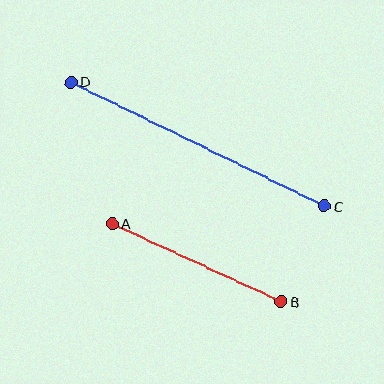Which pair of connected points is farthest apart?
Points C and D are farthest apart.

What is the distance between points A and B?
The distance is approximately 186 pixels.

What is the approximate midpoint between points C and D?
The midpoint is at approximately (198, 144) pixels.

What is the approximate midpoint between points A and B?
The midpoint is at approximately (197, 263) pixels.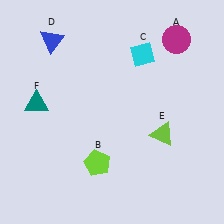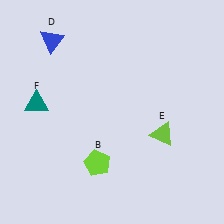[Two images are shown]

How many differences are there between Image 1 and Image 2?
There are 2 differences between the two images.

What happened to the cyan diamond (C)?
The cyan diamond (C) was removed in Image 2. It was in the top-right area of Image 1.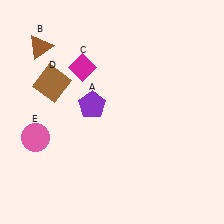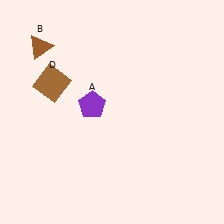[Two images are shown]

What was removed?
The magenta diamond (C), the pink circle (E) were removed in Image 2.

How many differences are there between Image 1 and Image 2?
There are 2 differences between the two images.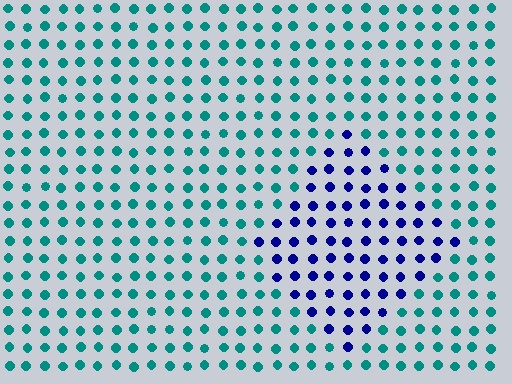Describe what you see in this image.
The image is filled with small teal elements in a uniform arrangement. A diamond-shaped region is visible where the elements are tinted to a slightly different hue, forming a subtle color boundary.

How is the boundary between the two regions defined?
The boundary is defined purely by a slight shift in hue (about 64 degrees). Spacing, size, and orientation are identical on both sides.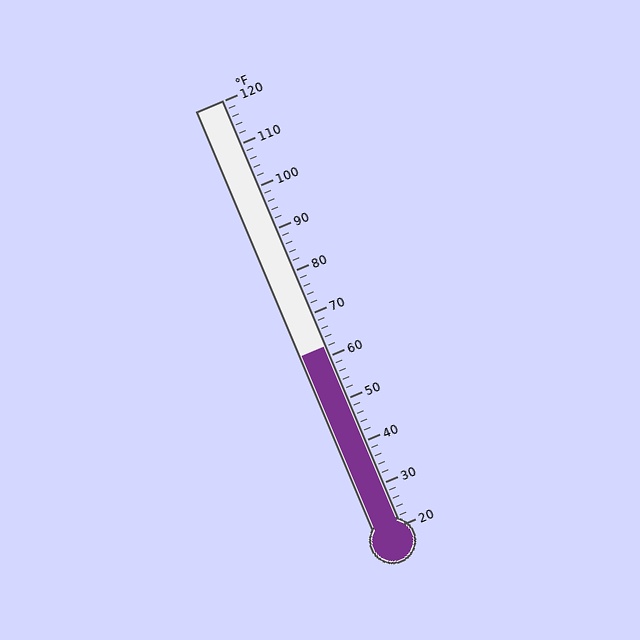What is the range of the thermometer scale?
The thermometer scale ranges from 20°F to 120°F.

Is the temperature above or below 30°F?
The temperature is above 30°F.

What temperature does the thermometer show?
The thermometer shows approximately 62°F.